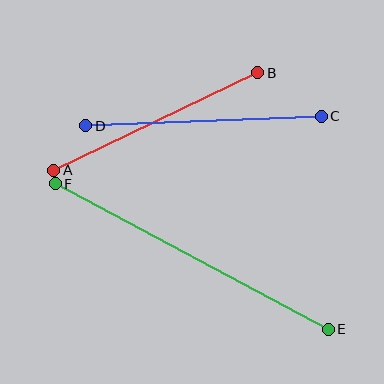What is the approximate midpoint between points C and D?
The midpoint is at approximately (204, 121) pixels.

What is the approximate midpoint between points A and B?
The midpoint is at approximately (156, 121) pixels.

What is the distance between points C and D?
The distance is approximately 235 pixels.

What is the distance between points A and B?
The distance is approximately 226 pixels.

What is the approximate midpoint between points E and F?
The midpoint is at approximately (192, 257) pixels.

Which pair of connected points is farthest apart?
Points E and F are farthest apart.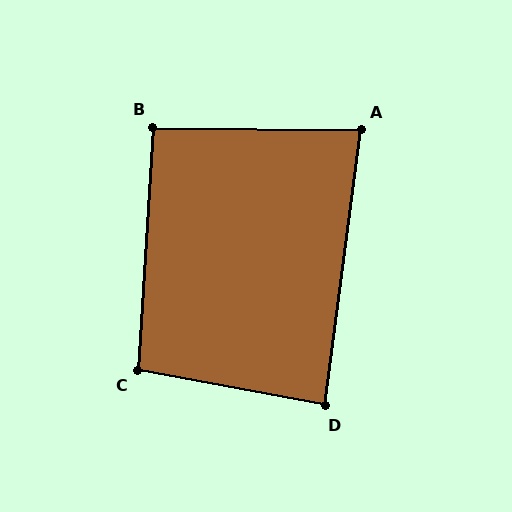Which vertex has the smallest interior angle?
A, at approximately 83 degrees.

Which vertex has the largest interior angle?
C, at approximately 97 degrees.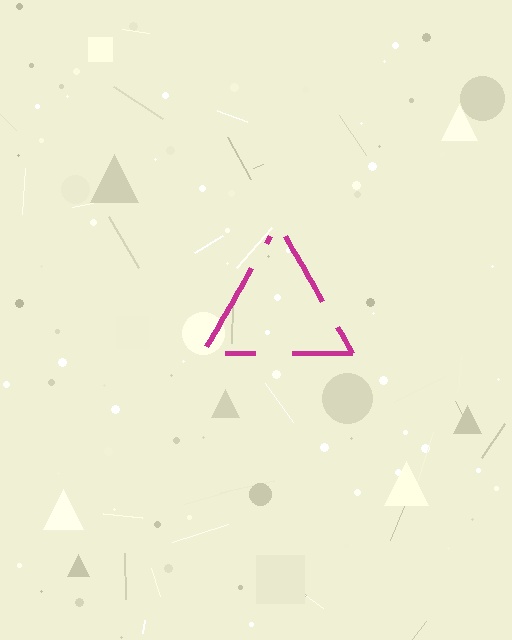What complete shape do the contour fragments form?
The contour fragments form a triangle.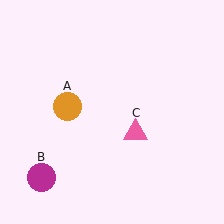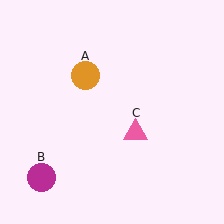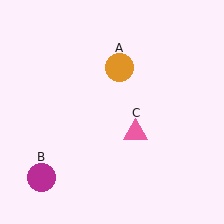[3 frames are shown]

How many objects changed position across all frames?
1 object changed position: orange circle (object A).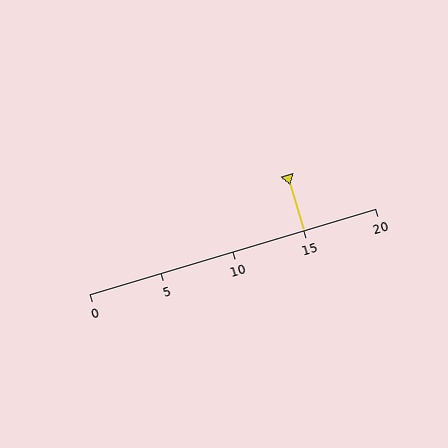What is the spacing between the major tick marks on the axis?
The major ticks are spaced 5 apart.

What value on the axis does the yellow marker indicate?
The marker indicates approximately 15.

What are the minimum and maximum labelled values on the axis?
The axis runs from 0 to 20.